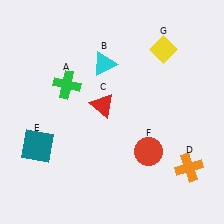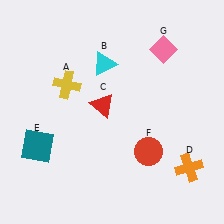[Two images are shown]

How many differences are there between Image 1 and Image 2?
There are 2 differences between the two images.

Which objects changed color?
A changed from green to yellow. G changed from yellow to pink.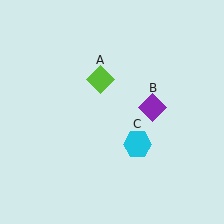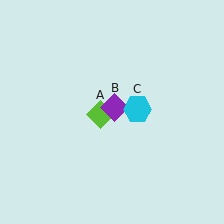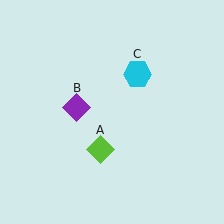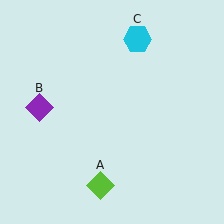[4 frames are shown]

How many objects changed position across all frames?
3 objects changed position: lime diamond (object A), purple diamond (object B), cyan hexagon (object C).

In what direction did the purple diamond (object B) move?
The purple diamond (object B) moved left.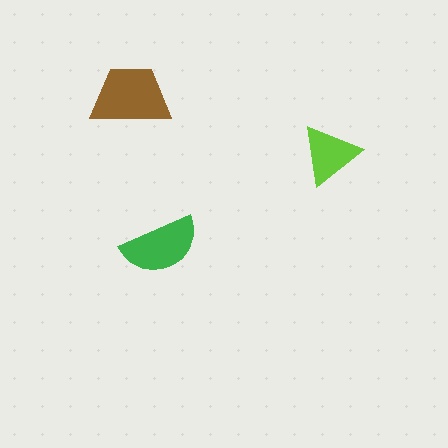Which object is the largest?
The brown trapezoid.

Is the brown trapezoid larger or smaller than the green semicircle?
Larger.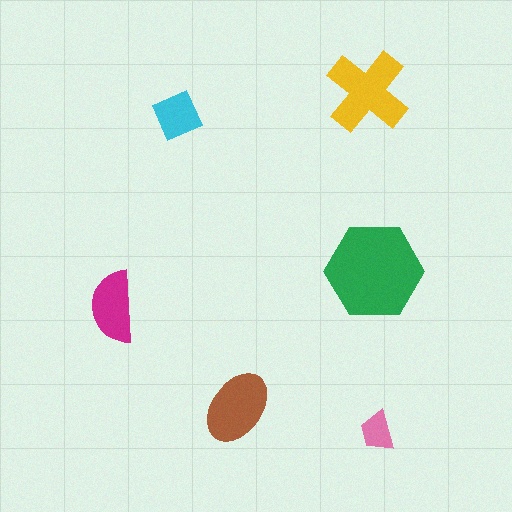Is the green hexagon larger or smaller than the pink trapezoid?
Larger.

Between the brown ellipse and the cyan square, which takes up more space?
The brown ellipse.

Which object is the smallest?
The pink trapezoid.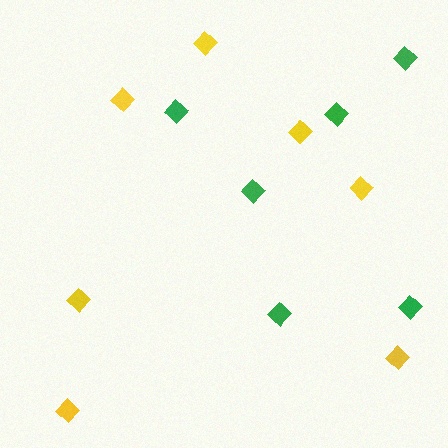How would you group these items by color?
There are 2 groups: one group of yellow diamonds (7) and one group of green diamonds (6).